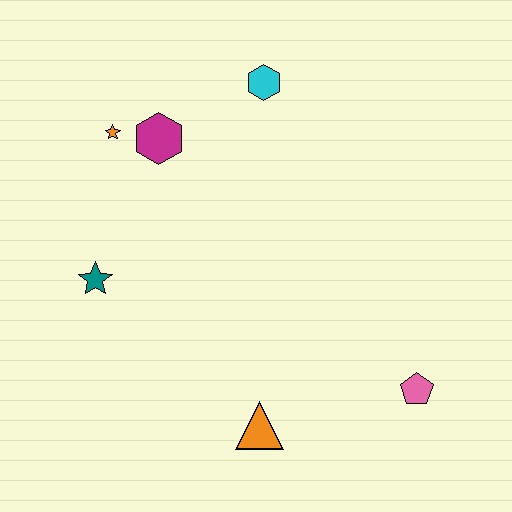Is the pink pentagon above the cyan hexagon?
No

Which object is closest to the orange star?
The magenta hexagon is closest to the orange star.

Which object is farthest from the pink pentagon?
The orange star is farthest from the pink pentagon.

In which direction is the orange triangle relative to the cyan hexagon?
The orange triangle is below the cyan hexagon.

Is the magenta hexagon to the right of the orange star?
Yes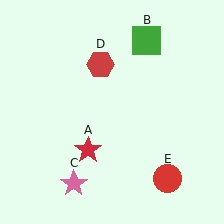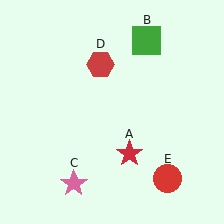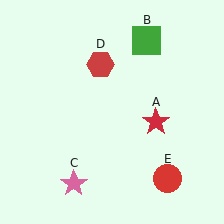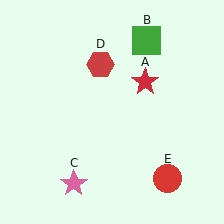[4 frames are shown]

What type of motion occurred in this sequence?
The red star (object A) rotated counterclockwise around the center of the scene.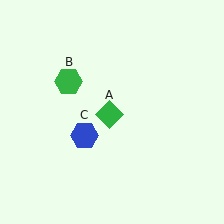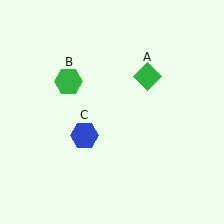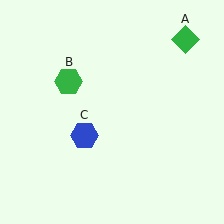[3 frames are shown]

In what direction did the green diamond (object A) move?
The green diamond (object A) moved up and to the right.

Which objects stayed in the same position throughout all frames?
Green hexagon (object B) and blue hexagon (object C) remained stationary.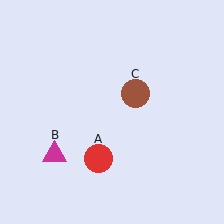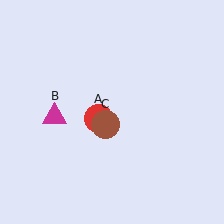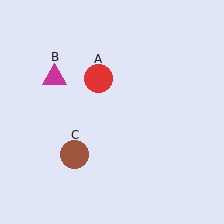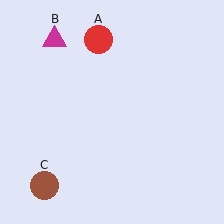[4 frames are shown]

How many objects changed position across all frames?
3 objects changed position: red circle (object A), magenta triangle (object B), brown circle (object C).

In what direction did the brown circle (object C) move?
The brown circle (object C) moved down and to the left.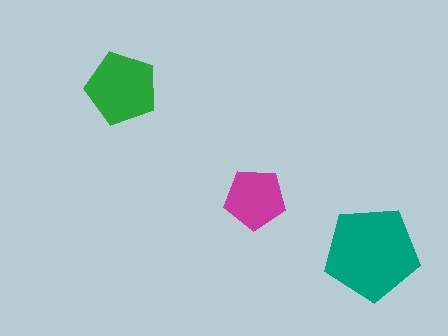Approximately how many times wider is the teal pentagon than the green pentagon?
About 1.5 times wider.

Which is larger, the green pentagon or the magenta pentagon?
The green one.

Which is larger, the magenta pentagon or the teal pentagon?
The teal one.